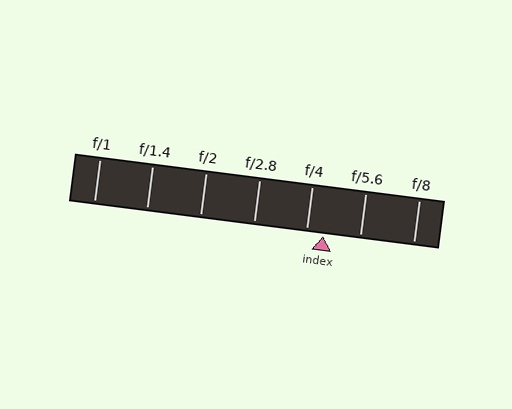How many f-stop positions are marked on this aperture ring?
There are 7 f-stop positions marked.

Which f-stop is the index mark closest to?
The index mark is closest to f/4.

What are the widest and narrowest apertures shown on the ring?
The widest aperture shown is f/1 and the narrowest is f/8.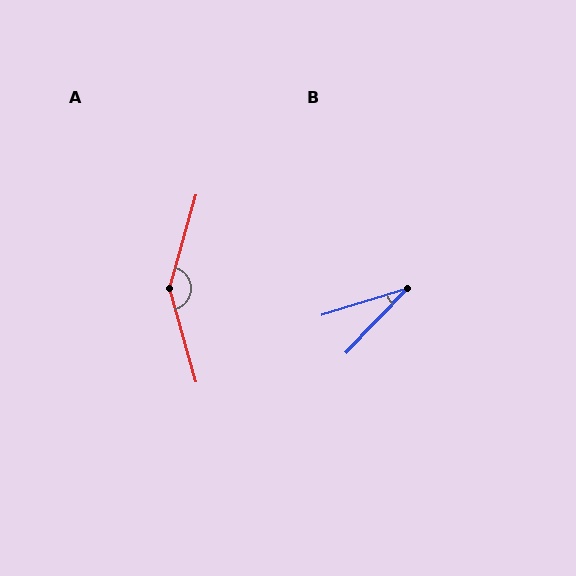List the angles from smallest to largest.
B (29°), A (149°).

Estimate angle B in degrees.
Approximately 29 degrees.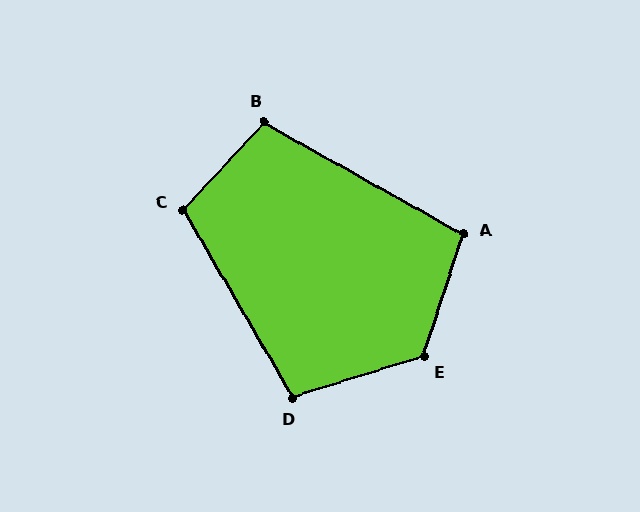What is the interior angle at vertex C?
Approximately 107 degrees (obtuse).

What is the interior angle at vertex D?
Approximately 103 degrees (obtuse).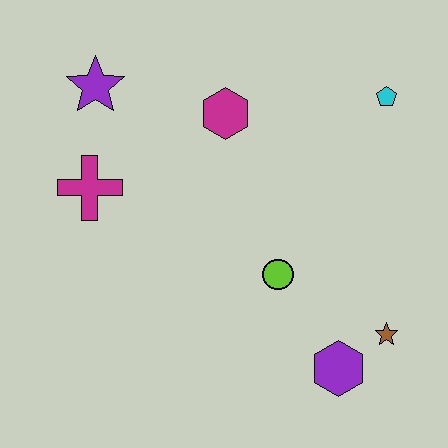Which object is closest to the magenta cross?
The purple star is closest to the magenta cross.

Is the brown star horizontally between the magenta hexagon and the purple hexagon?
No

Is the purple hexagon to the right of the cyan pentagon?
No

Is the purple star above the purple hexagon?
Yes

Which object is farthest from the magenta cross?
The brown star is farthest from the magenta cross.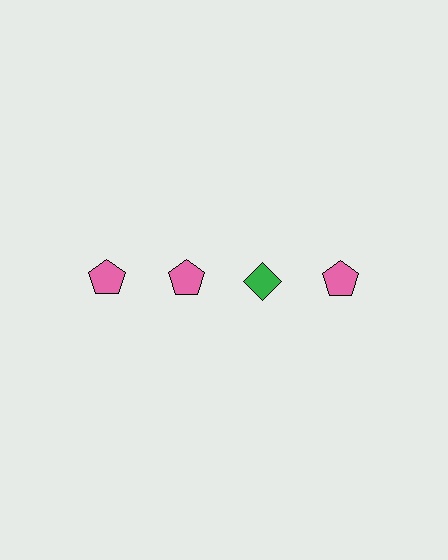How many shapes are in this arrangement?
There are 4 shapes arranged in a grid pattern.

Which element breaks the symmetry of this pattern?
The green diamond in the top row, center column breaks the symmetry. All other shapes are pink pentagons.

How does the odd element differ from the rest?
It differs in both color (green instead of pink) and shape (diamond instead of pentagon).